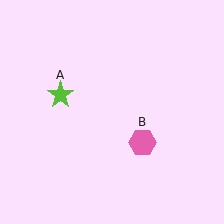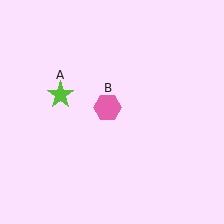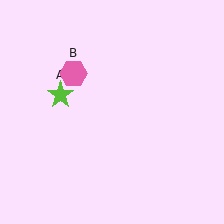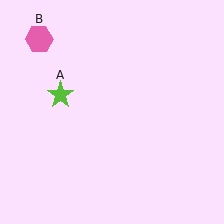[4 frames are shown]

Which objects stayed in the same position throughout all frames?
Lime star (object A) remained stationary.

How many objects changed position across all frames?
1 object changed position: pink hexagon (object B).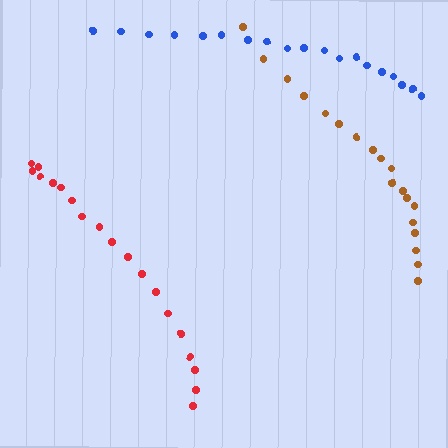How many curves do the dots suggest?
There are 3 distinct paths.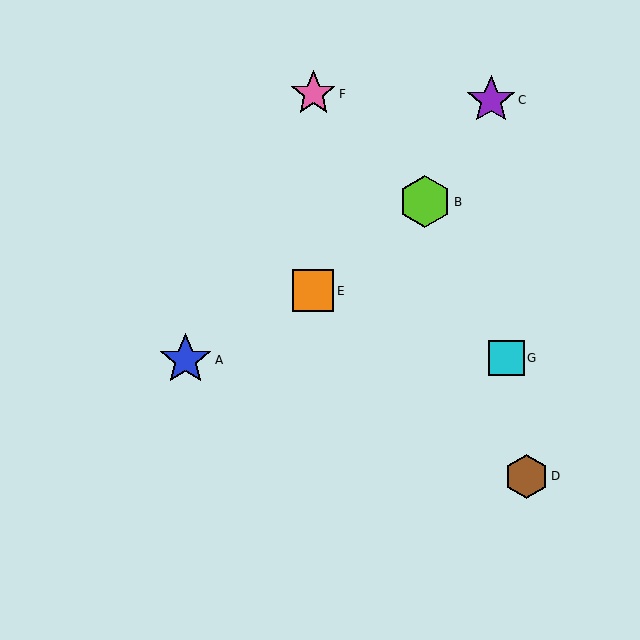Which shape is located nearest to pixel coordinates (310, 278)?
The orange square (labeled E) at (313, 291) is nearest to that location.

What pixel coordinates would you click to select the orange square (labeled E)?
Click at (313, 291) to select the orange square E.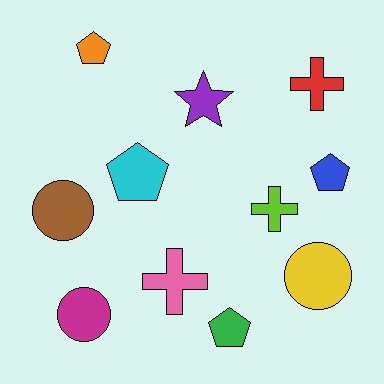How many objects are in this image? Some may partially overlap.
There are 11 objects.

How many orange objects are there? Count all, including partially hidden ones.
There is 1 orange object.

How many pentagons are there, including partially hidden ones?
There are 4 pentagons.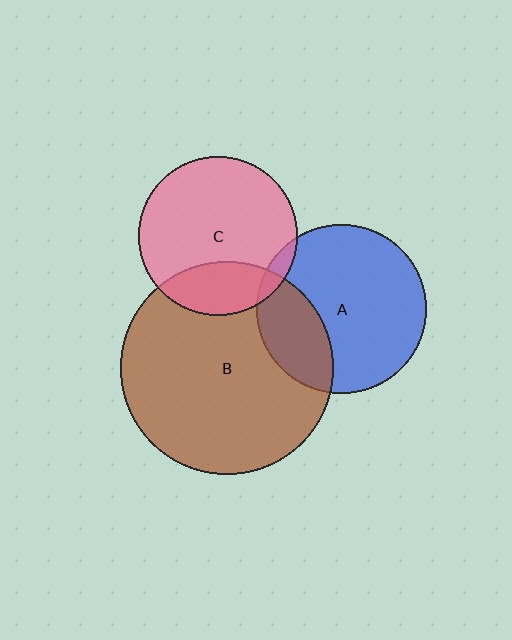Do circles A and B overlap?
Yes.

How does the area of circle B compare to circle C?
Approximately 1.8 times.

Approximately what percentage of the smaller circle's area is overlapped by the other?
Approximately 25%.